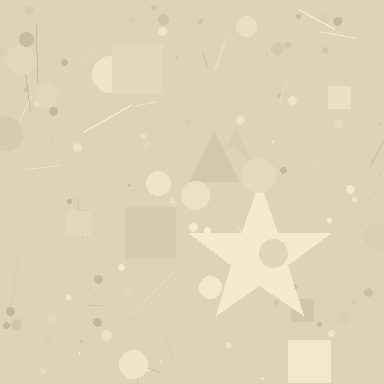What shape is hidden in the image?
A star is hidden in the image.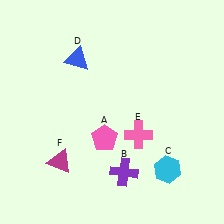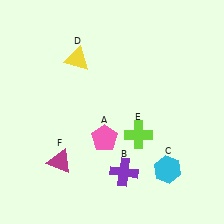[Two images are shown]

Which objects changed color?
D changed from blue to yellow. E changed from pink to lime.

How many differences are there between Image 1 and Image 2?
There are 2 differences between the two images.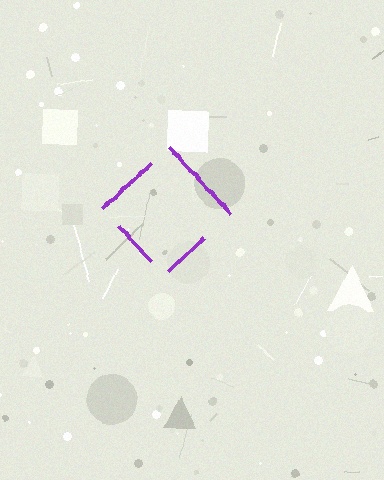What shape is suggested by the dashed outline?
The dashed outline suggests a diamond.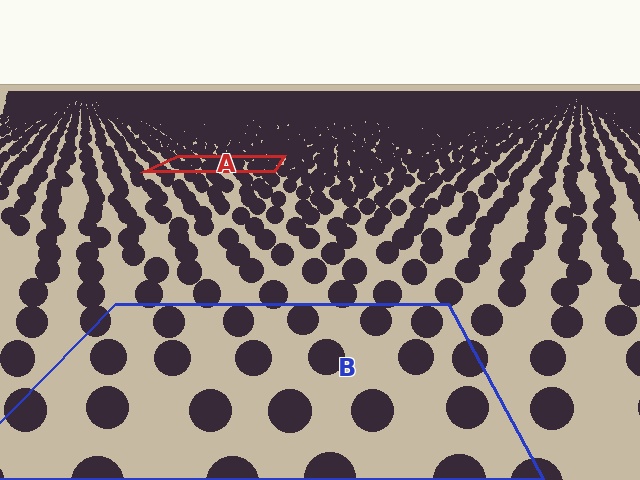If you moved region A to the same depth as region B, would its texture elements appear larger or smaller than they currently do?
They would appear larger. At a closer depth, the same texture elements are projected at a bigger on-screen size.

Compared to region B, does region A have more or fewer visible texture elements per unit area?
Region A has more texture elements per unit area — they are packed more densely because it is farther away.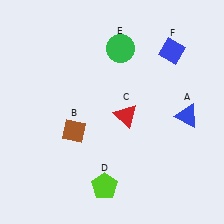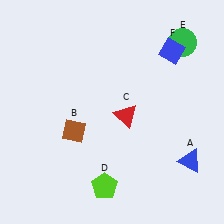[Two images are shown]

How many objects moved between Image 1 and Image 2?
2 objects moved between the two images.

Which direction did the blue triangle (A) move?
The blue triangle (A) moved down.